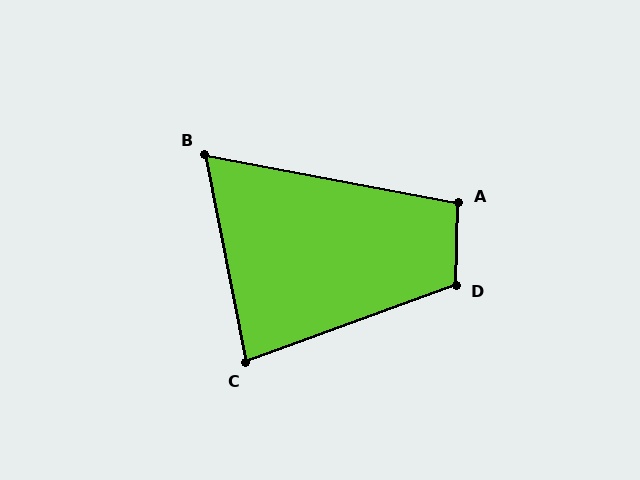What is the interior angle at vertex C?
Approximately 81 degrees (acute).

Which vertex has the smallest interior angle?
B, at approximately 68 degrees.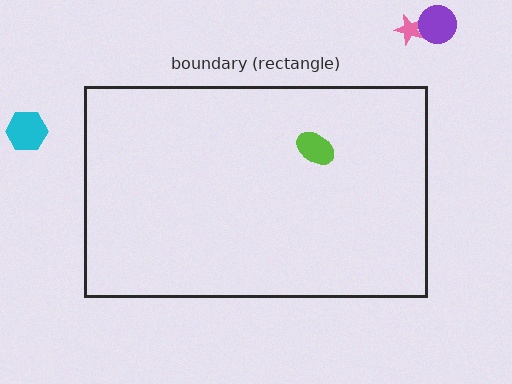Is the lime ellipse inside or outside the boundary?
Inside.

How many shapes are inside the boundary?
1 inside, 3 outside.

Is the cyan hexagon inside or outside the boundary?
Outside.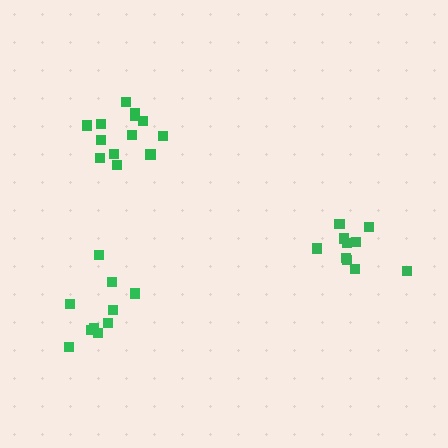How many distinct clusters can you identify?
There are 3 distinct clusters.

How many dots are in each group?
Group 1: 13 dots, Group 2: 10 dots, Group 3: 10 dots (33 total).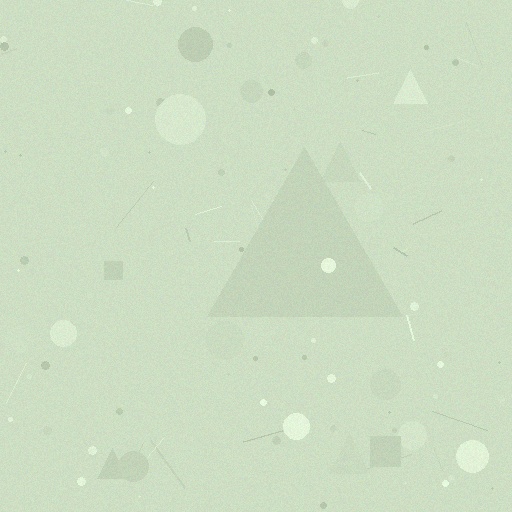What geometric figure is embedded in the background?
A triangle is embedded in the background.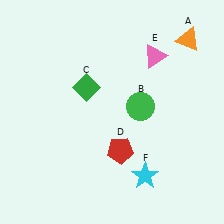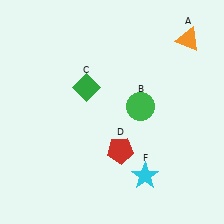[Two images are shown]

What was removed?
The pink triangle (E) was removed in Image 2.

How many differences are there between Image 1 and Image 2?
There is 1 difference between the two images.